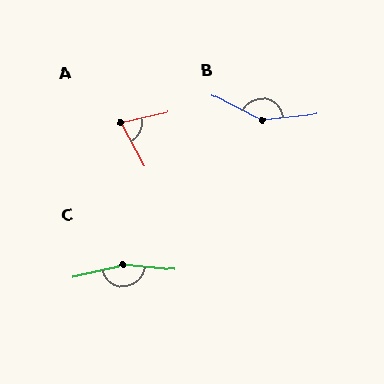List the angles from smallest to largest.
A (74°), B (147°), C (161°).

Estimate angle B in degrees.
Approximately 147 degrees.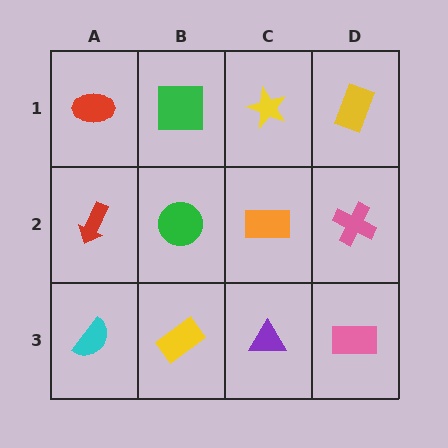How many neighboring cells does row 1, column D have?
2.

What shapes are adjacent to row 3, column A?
A red arrow (row 2, column A), a yellow rectangle (row 3, column B).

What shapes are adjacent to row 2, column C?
A yellow star (row 1, column C), a purple triangle (row 3, column C), a green circle (row 2, column B), a pink cross (row 2, column D).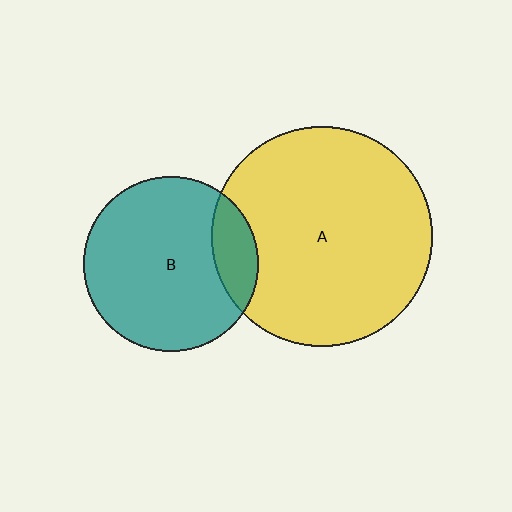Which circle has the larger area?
Circle A (yellow).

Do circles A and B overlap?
Yes.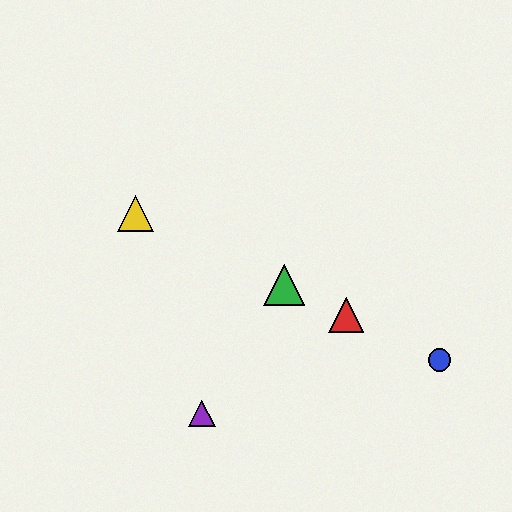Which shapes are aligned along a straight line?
The red triangle, the blue circle, the green triangle, the yellow triangle are aligned along a straight line.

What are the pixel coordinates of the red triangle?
The red triangle is at (346, 315).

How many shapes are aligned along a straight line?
4 shapes (the red triangle, the blue circle, the green triangle, the yellow triangle) are aligned along a straight line.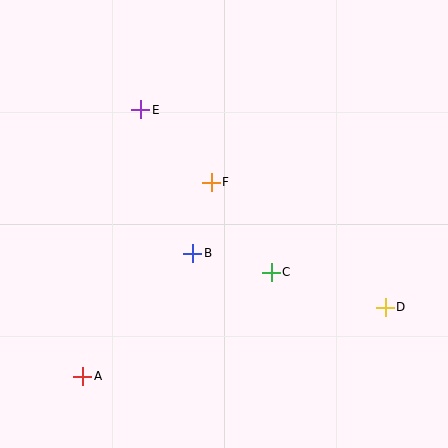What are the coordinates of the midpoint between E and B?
The midpoint between E and B is at (166, 182).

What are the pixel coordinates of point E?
Point E is at (140, 110).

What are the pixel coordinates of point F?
Point F is at (211, 182).